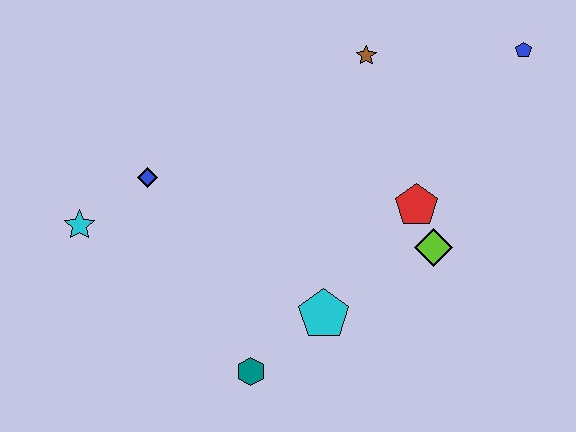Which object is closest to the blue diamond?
The cyan star is closest to the blue diamond.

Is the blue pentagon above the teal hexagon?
Yes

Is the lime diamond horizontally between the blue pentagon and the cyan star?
Yes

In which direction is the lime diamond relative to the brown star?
The lime diamond is below the brown star.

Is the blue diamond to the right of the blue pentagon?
No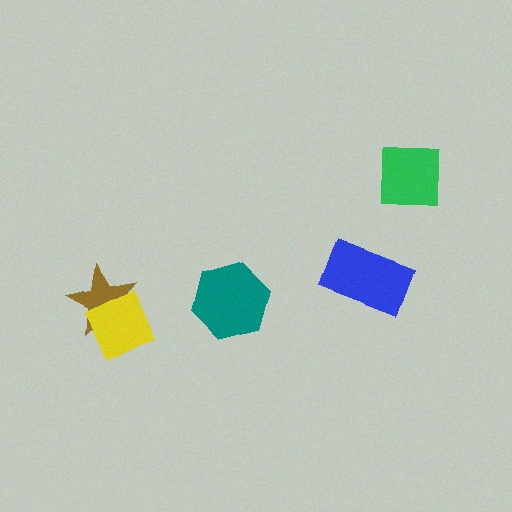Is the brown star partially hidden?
Yes, it is partially covered by another shape.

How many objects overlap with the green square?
0 objects overlap with the green square.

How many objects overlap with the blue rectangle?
0 objects overlap with the blue rectangle.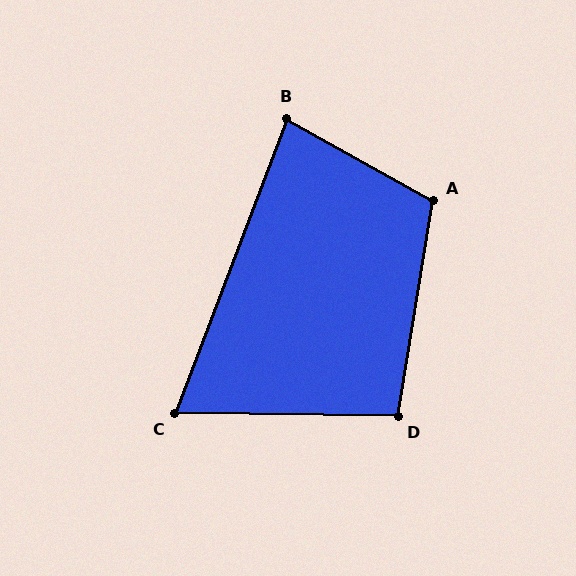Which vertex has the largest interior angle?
A, at approximately 110 degrees.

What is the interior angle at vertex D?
Approximately 98 degrees (obtuse).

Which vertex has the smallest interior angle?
C, at approximately 70 degrees.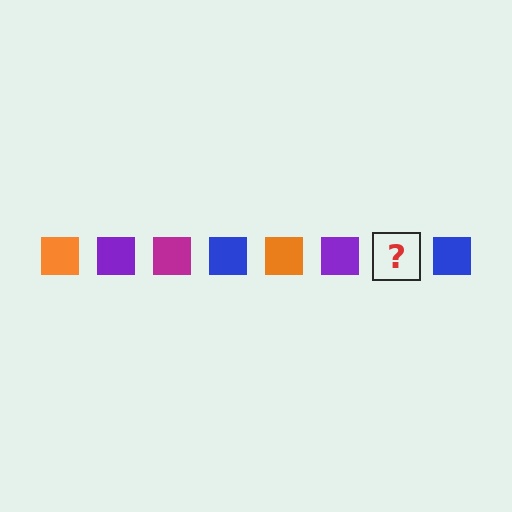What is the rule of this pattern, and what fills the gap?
The rule is that the pattern cycles through orange, purple, magenta, blue squares. The gap should be filled with a magenta square.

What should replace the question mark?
The question mark should be replaced with a magenta square.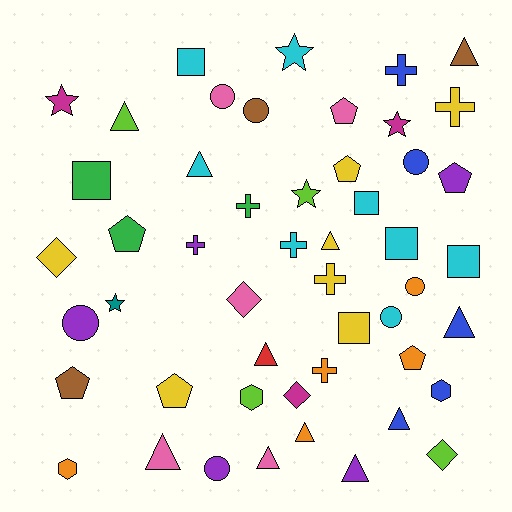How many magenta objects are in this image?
There are 3 magenta objects.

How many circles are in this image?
There are 7 circles.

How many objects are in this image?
There are 50 objects.